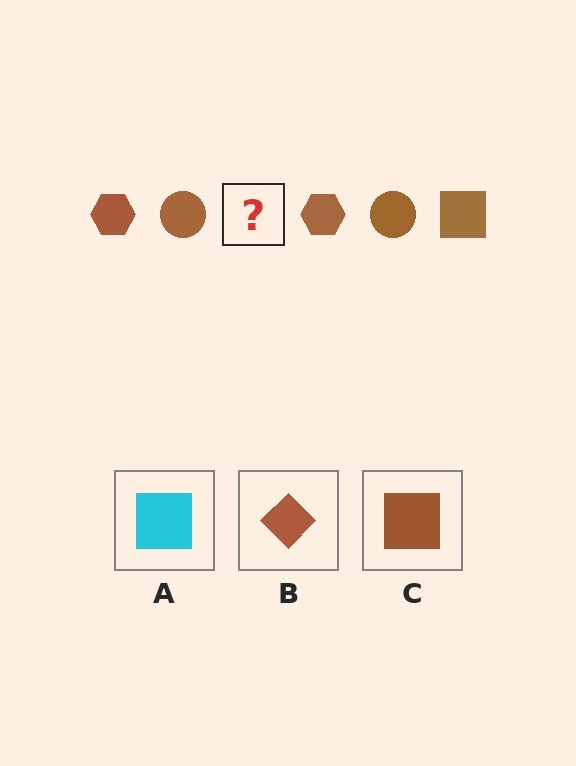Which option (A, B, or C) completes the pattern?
C.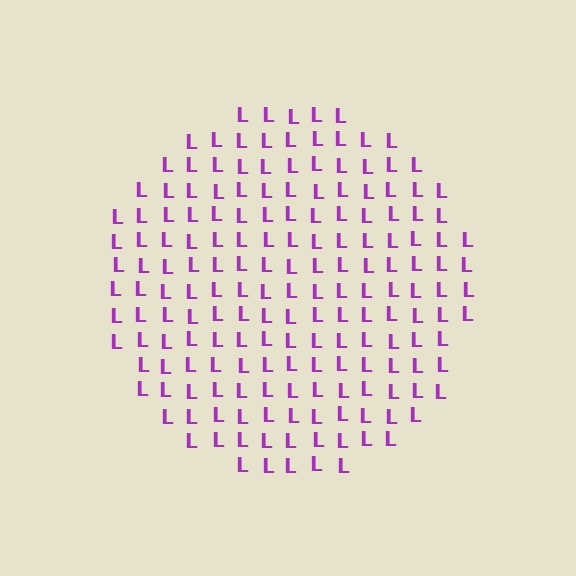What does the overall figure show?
The overall figure shows a circle.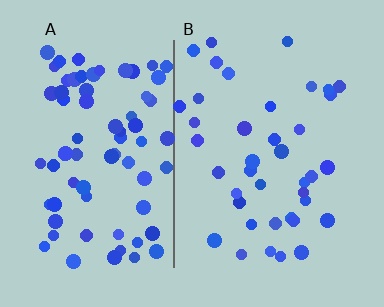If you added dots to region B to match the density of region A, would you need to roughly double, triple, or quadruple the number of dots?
Approximately double.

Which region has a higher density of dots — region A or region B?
A (the left).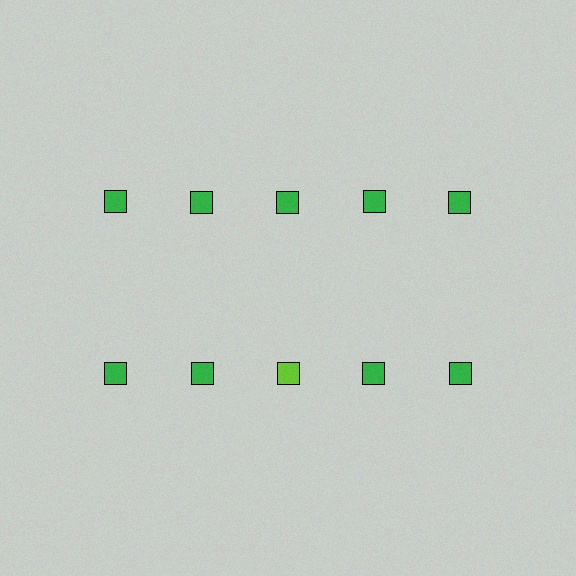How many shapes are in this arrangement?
There are 10 shapes arranged in a grid pattern.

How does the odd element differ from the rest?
It has a different color: lime instead of green.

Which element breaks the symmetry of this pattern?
The lime square in the second row, center column breaks the symmetry. All other shapes are green squares.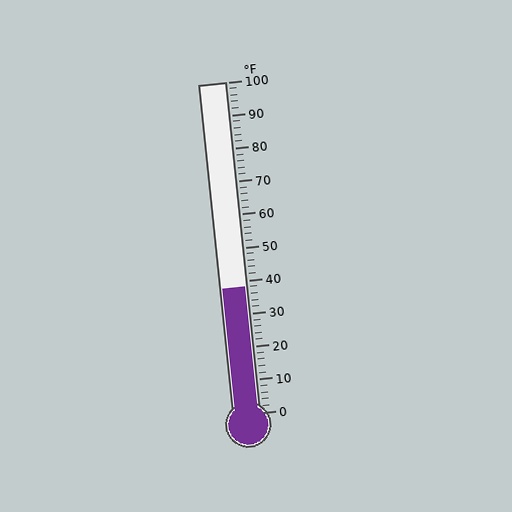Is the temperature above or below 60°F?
The temperature is below 60°F.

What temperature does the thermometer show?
The thermometer shows approximately 38°F.